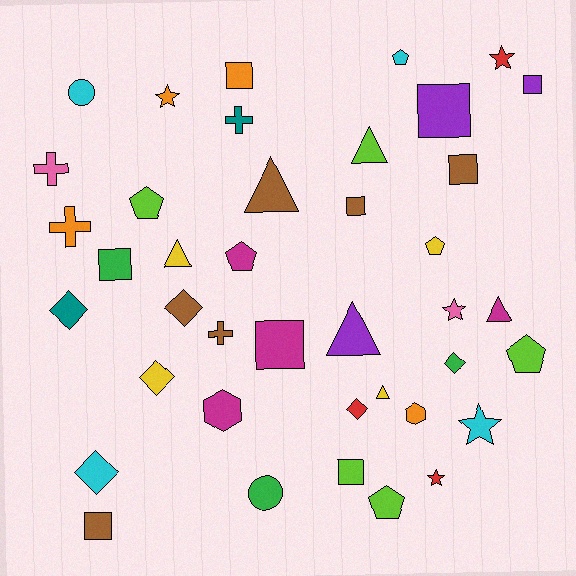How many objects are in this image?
There are 40 objects.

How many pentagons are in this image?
There are 6 pentagons.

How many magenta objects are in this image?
There are 4 magenta objects.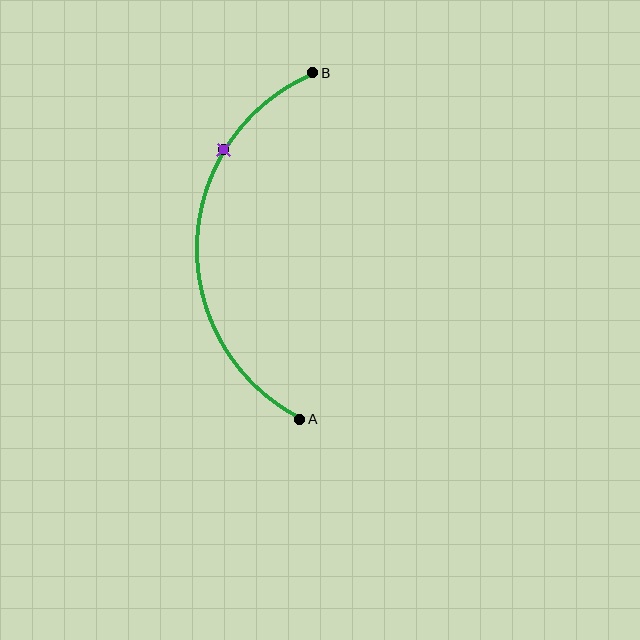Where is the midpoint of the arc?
The arc midpoint is the point on the curve farthest from the straight line joining A and B. It sits to the left of that line.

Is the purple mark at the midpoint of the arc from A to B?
No. The purple mark lies on the arc but is closer to endpoint B. The arc midpoint would be at the point on the curve equidistant along the arc from both A and B.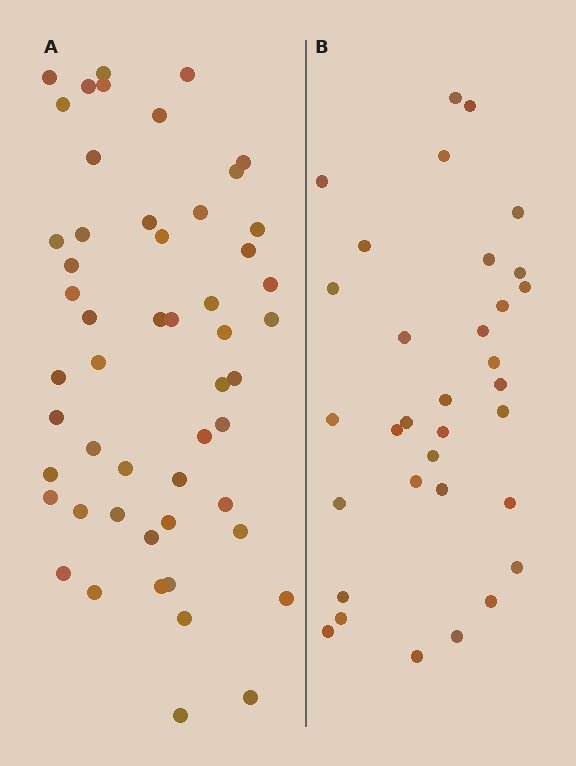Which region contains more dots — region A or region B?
Region A (the left region) has more dots.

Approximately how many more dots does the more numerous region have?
Region A has approximately 20 more dots than region B.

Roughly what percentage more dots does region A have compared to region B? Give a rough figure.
About 60% more.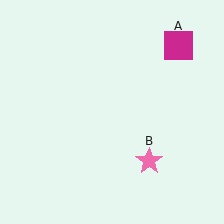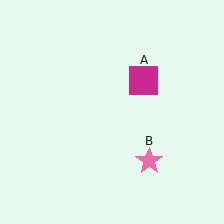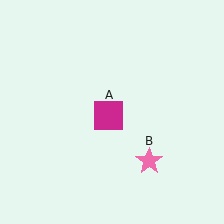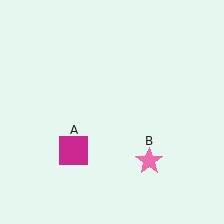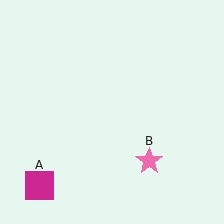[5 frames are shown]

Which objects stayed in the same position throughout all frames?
Pink star (object B) remained stationary.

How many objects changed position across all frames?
1 object changed position: magenta square (object A).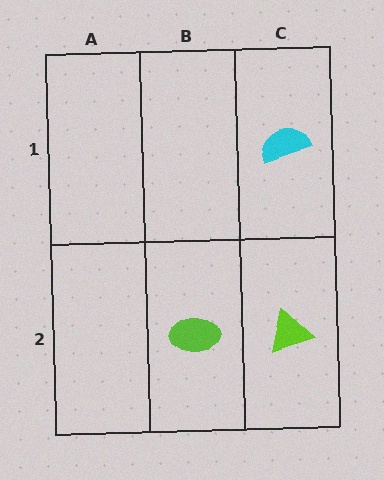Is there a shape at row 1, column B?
No, that cell is empty.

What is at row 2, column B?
A lime ellipse.